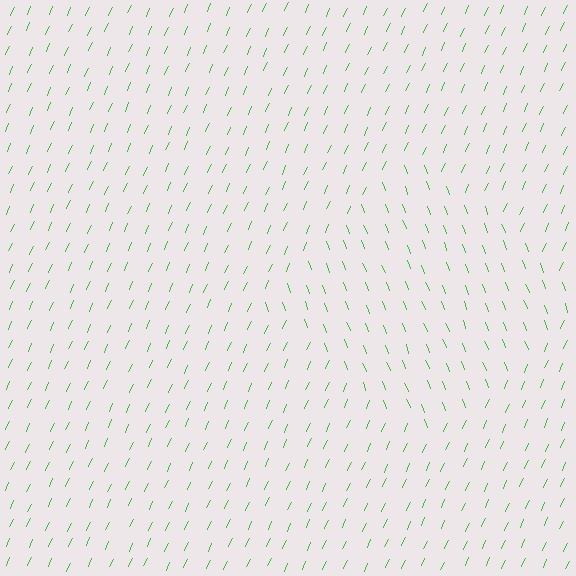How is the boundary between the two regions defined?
The boundary is defined purely by a change in line orientation (approximately 45 degrees difference). All lines are the same color and thickness.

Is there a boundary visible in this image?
Yes, there is a texture boundary formed by a change in line orientation.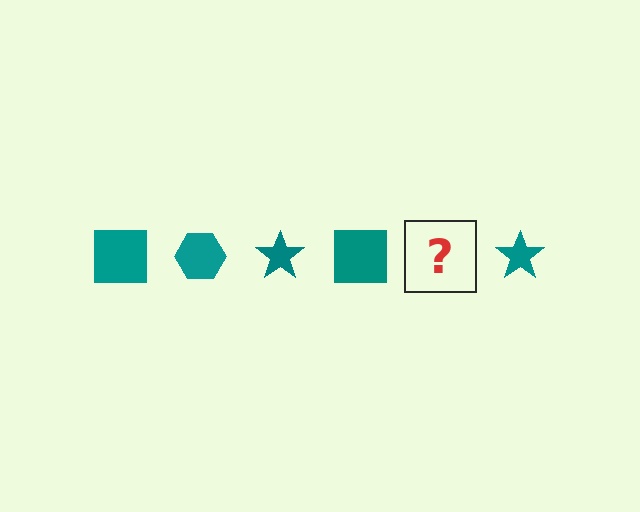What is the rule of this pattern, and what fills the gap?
The rule is that the pattern cycles through square, hexagon, star shapes in teal. The gap should be filled with a teal hexagon.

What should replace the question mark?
The question mark should be replaced with a teal hexagon.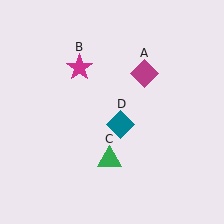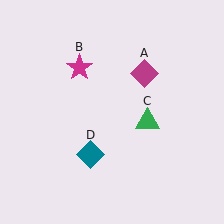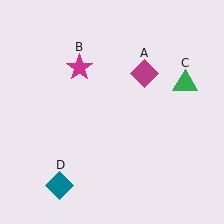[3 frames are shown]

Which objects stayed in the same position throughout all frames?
Magenta diamond (object A) and magenta star (object B) remained stationary.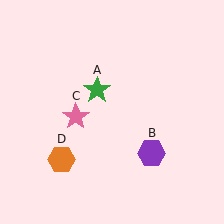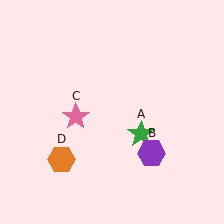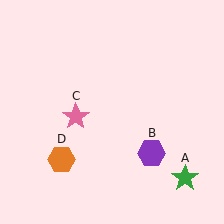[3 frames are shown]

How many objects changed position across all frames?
1 object changed position: green star (object A).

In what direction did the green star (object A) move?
The green star (object A) moved down and to the right.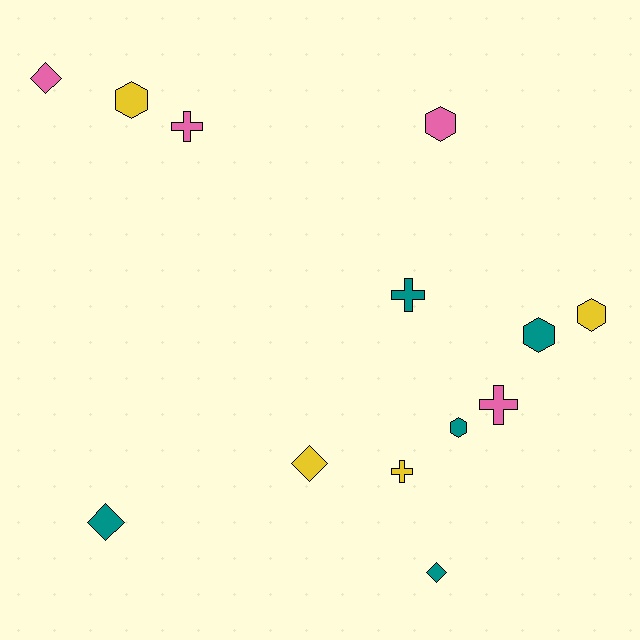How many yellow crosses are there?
There is 1 yellow cross.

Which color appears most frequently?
Teal, with 5 objects.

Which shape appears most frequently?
Hexagon, with 5 objects.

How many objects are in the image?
There are 13 objects.